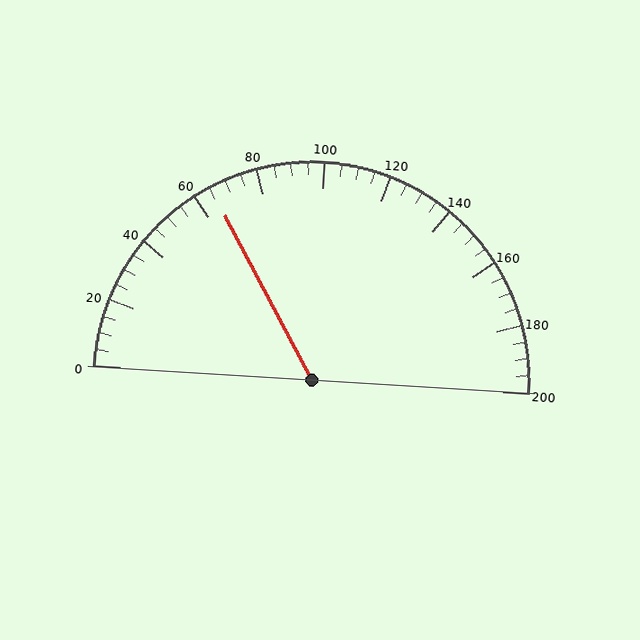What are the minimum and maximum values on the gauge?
The gauge ranges from 0 to 200.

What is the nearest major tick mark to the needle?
The nearest major tick mark is 60.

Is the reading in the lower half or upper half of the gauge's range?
The reading is in the lower half of the range (0 to 200).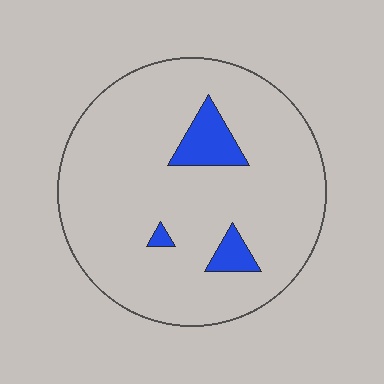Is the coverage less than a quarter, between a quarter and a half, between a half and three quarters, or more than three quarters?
Less than a quarter.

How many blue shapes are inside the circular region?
3.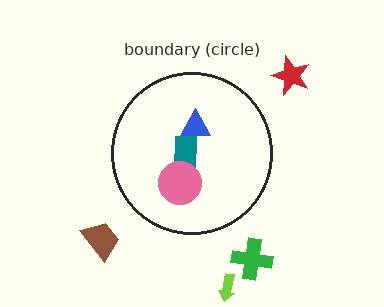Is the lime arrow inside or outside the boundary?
Outside.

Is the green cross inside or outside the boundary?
Outside.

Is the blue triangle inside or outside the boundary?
Inside.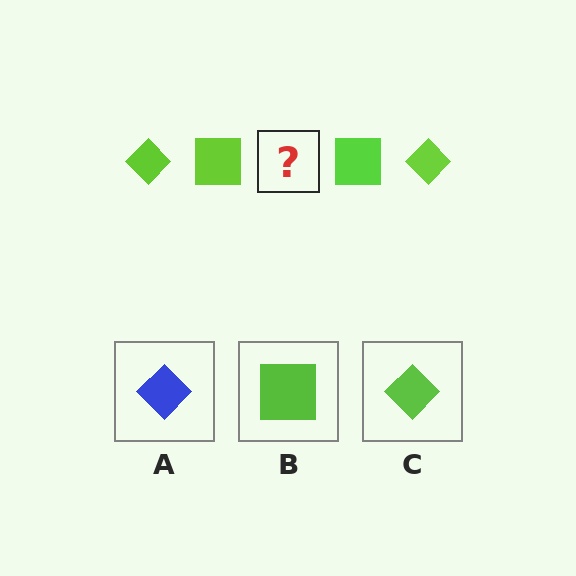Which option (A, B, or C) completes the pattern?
C.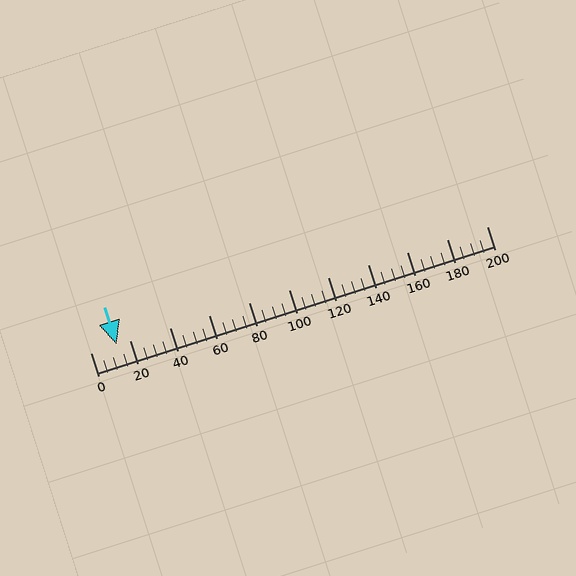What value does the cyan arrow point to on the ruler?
The cyan arrow points to approximately 13.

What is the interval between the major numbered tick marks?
The major tick marks are spaced 20 units apart.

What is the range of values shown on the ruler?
The ruler shows values from 0 to 200.